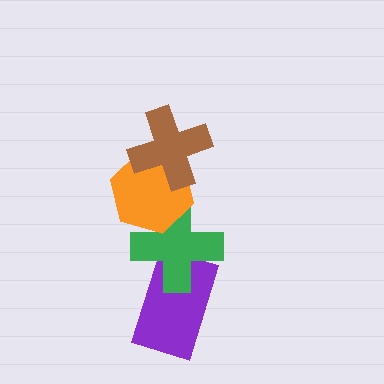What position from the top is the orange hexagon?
The orange hexagon is 2nd from the top.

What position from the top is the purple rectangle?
The purple rectangle is 4th from the top.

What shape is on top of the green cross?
The orange hexagon is on top of the green cross.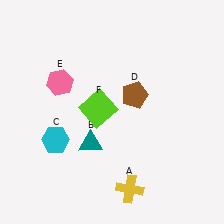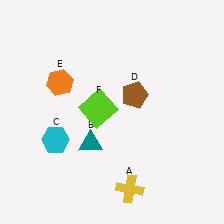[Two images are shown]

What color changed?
The hexagon (E) changed from pink in Image 1 to orange in Image 2.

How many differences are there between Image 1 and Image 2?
There is 1 difference between the two images.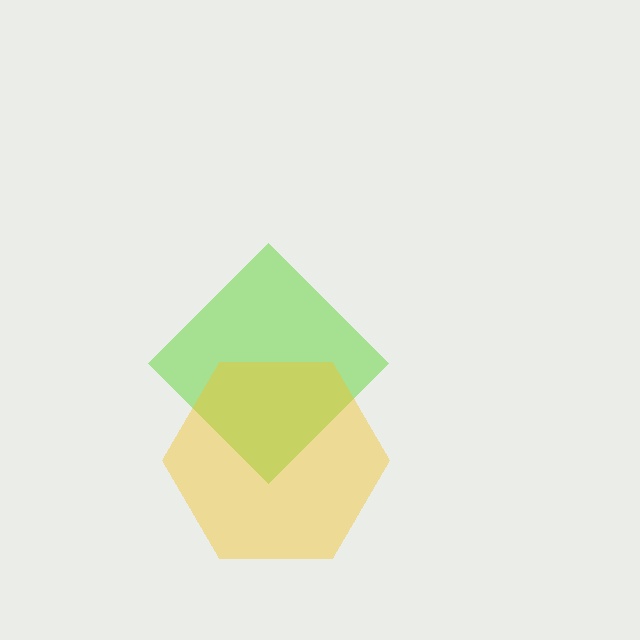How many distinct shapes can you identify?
There are 2 distinct shapes: a lime diamond, a yellow hexagon.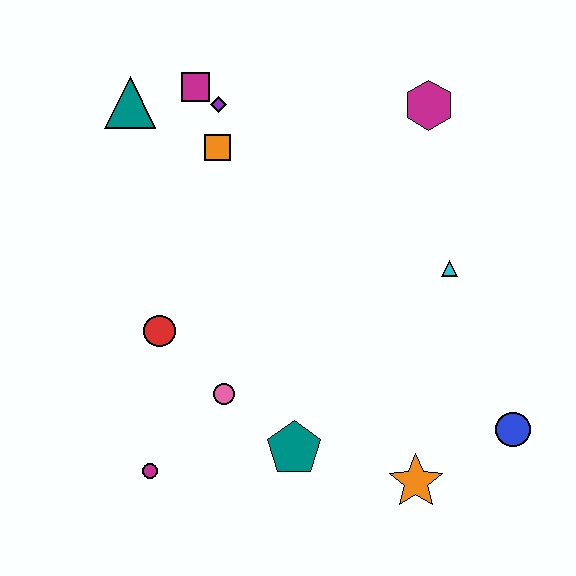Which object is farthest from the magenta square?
The blue circle is farthest from the magenta square.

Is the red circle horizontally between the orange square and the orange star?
No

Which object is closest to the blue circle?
The orange star is closest to the blue circle.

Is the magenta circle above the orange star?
Yes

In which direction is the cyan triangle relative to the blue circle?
The cyan triangle is above the blue circle.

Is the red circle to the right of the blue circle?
No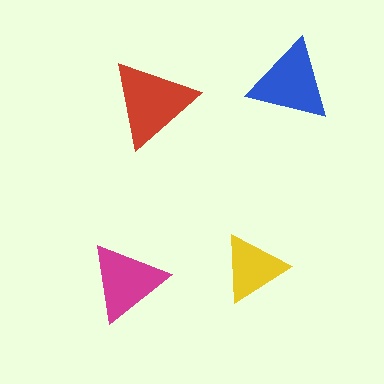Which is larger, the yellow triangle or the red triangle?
The red one.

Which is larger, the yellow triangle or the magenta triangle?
The magenta one.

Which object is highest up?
The blue triangle is topmost.